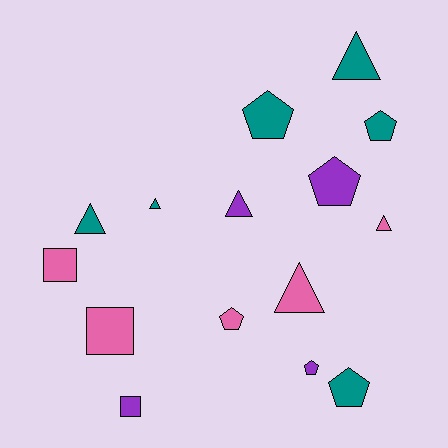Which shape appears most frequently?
Pentagon, with 6 objects.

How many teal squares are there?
There are no teal squares.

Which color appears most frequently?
Teal, with 6 objects.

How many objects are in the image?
There are 15 objects.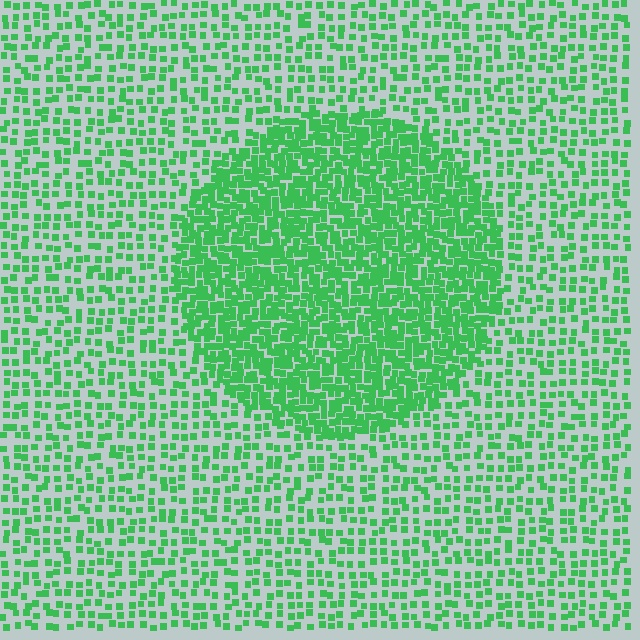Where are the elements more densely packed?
The elements are more densely packed inside the circle boundary.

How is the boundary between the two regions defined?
The boundary is defined by a change in element density (approximately 2.3x ratio). All elements are the same color, size, and shape.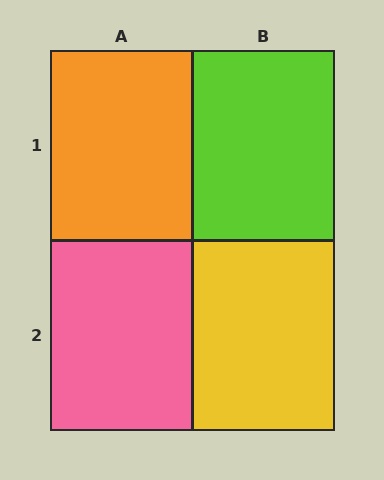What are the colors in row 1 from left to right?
Orange, lime.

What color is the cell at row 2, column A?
Pink.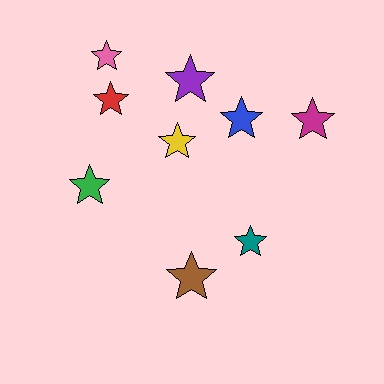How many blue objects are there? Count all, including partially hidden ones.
There is 1 blue object.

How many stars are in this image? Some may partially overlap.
There are 9 stars.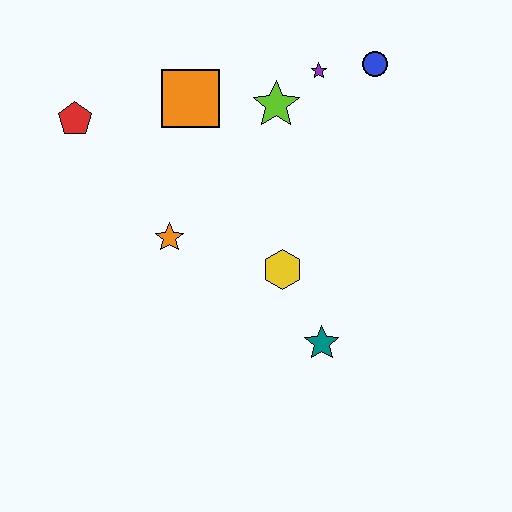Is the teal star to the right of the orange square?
Yes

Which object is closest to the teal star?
The yellow hexagon is closest to the teal star.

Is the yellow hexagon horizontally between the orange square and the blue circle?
Yes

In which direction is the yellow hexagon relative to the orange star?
The yellow hexagon is to the right of the orange star.